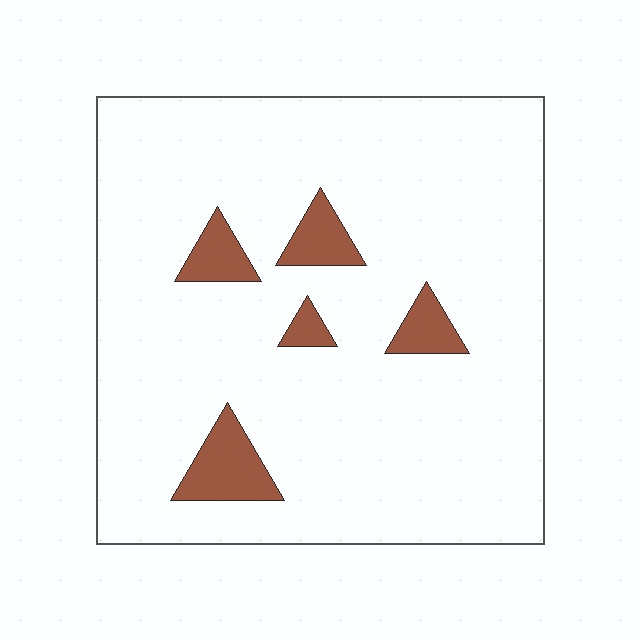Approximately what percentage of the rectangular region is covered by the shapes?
Approximately 10%.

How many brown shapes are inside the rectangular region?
5.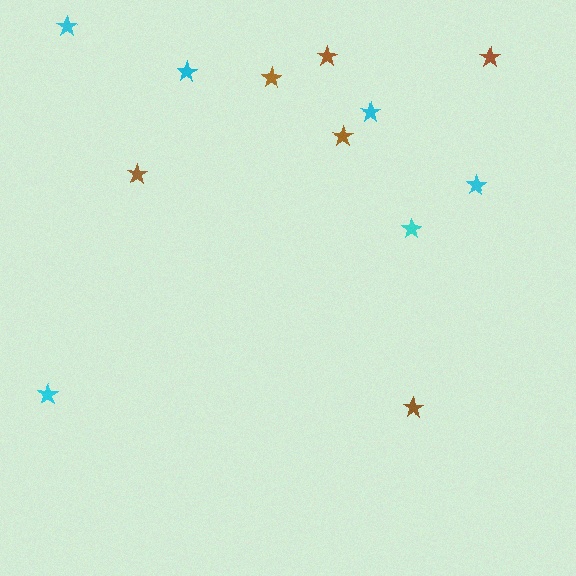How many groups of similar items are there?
There are 2 groups: one group of brown stars (6) and one group of cyan stars (6).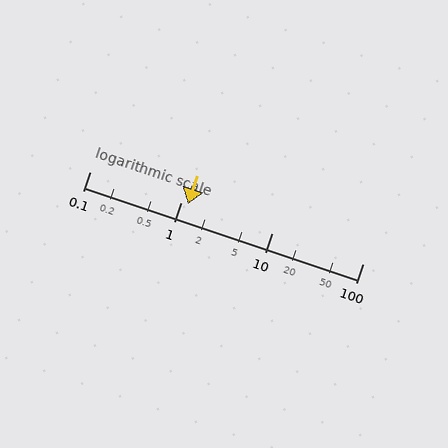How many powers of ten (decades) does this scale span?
The scale spans 3 decades, from 0.1 to 100.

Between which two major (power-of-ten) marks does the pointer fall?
The pointer is between 1 and 10.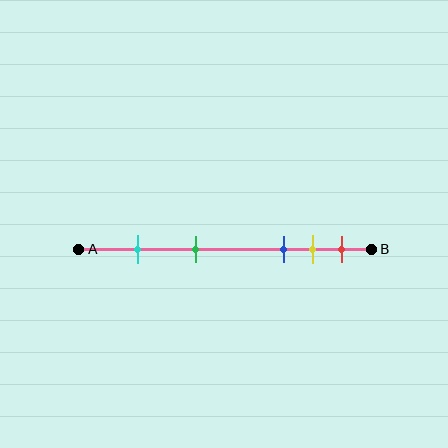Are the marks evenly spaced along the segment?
No, the marks are not evenly spaced.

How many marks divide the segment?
There are 5 marks dividing the segment.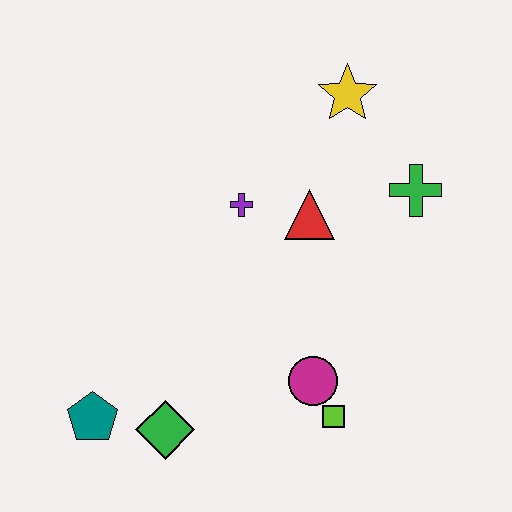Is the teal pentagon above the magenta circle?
No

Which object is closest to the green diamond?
The teal pentagon is closest to the green diamond.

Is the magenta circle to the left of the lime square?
Yes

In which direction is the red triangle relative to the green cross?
The red triangle is to the left of the green cross.